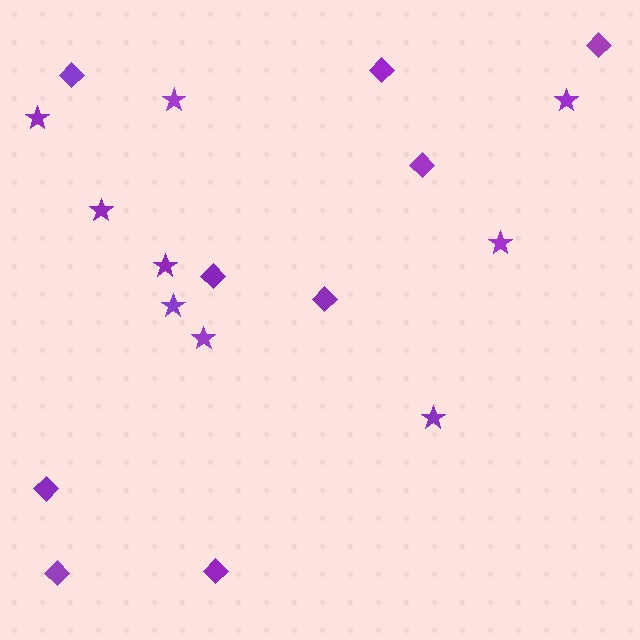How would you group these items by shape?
There are 2 groups: one group of diamonds (9) and one group of stars (9).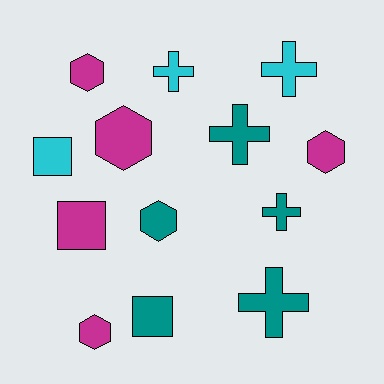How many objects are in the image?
There are 13 objects.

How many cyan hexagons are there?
There are no cyan hexagons.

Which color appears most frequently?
Magenta, with 5 objects.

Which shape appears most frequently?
Cross, with 5 objects.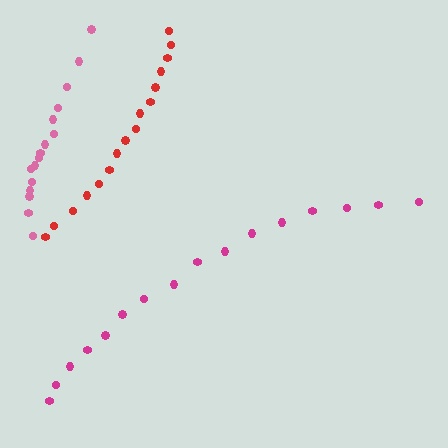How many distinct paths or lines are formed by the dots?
There are 3 distinct paths.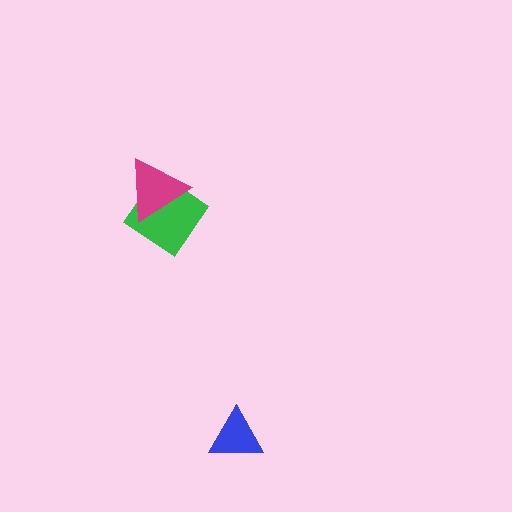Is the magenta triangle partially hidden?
No, no other shape covers it.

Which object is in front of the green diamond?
The magenta triangle is in front of the green diamond.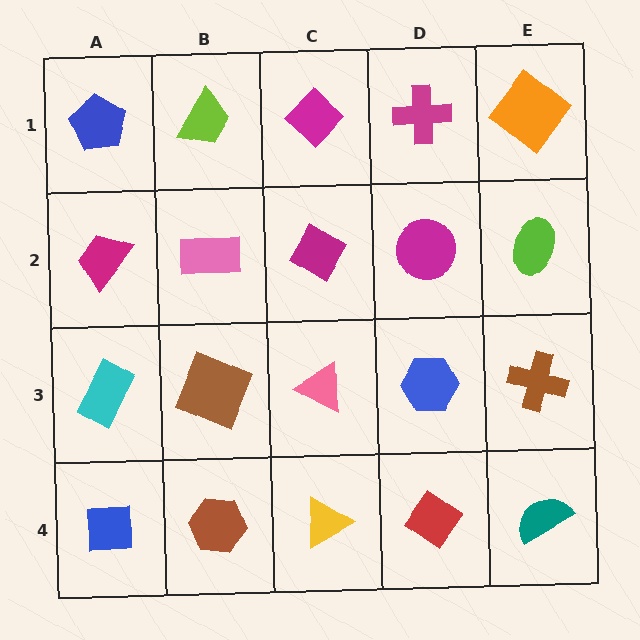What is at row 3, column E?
A brown cross.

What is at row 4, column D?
A red diamond.